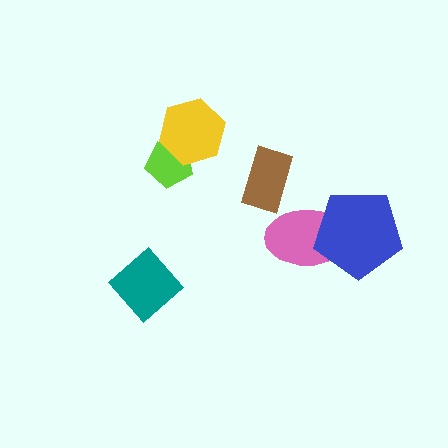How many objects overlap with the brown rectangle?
0 objects overlap with the brown rectangle.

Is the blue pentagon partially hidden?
No, no other shape covers it.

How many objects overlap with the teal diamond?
0 objects overlap with the teal diamond.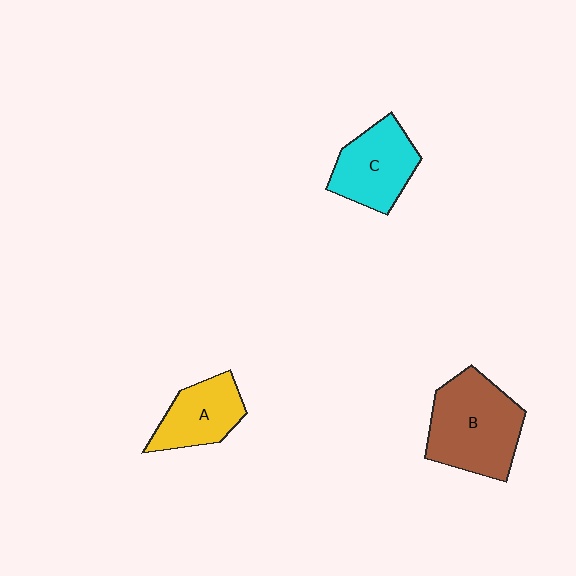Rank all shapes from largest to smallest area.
From largest to smallest: B (brown), C (cyan), A (yellow).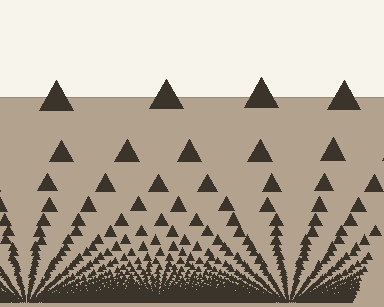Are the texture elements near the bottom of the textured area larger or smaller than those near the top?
Smaller. The gradient is inverted — elements near the bottom are smaller and denser.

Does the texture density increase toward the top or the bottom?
Density increases toward the bottom.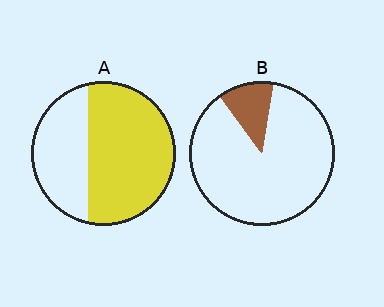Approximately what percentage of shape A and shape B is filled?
A is approximately 65% and B is approximately 15%.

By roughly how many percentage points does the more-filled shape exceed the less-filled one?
By roughly 50 percentage points (A over B).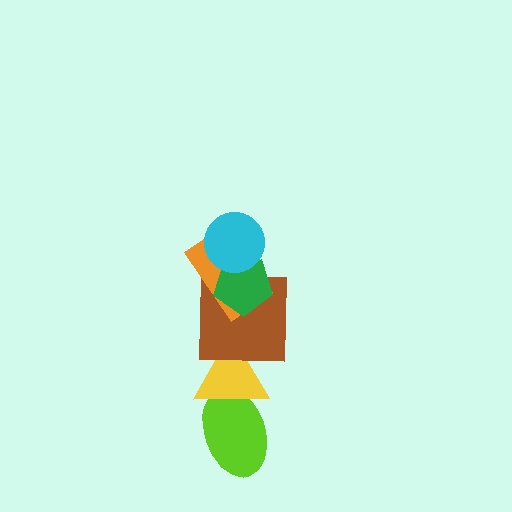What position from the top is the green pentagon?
The green pentagon is 2nd from the top.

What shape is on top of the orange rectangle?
The green pentagon is on top of the orange rectangle.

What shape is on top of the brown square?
The orange rectangle is on top of the brown square.